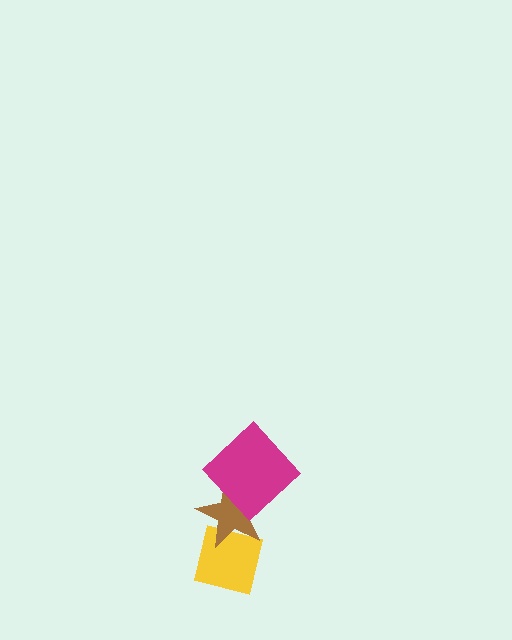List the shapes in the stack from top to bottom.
From top to bottom: the magenta diamond, the brown star, the yellow square.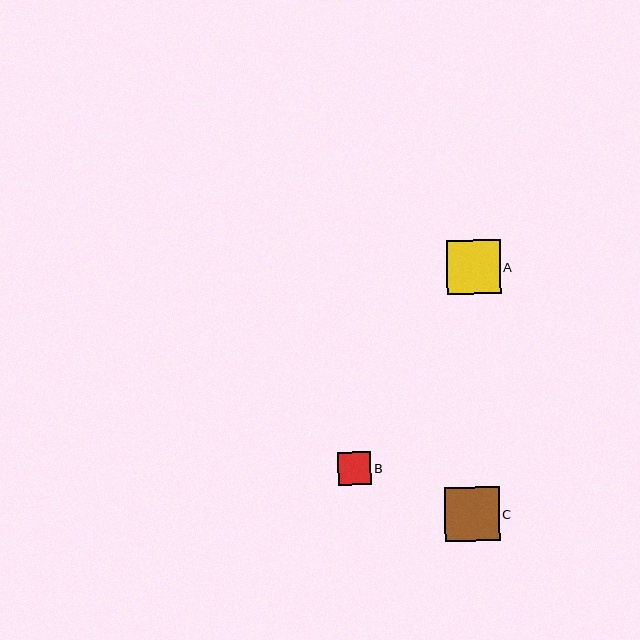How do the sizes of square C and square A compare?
Square C and square A are approximately the same size.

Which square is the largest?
Square C is the largest with a size of approximately 54 pixels.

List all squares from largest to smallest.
From largest to smallest: C, A, B.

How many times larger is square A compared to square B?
Square A is approximately 1.6 times the size of square B.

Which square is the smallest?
Square B is the smallest with a size of approximately 33 pixels.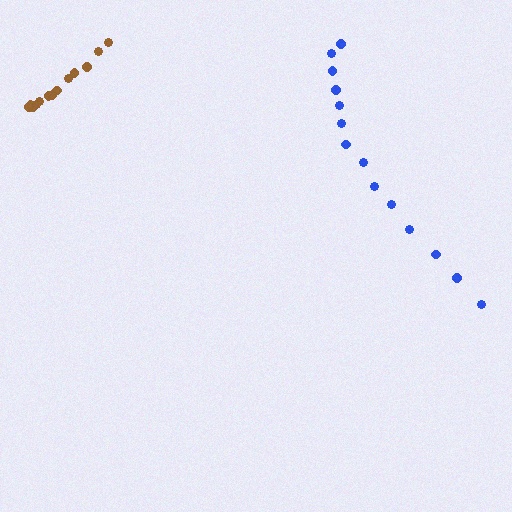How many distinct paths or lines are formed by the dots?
There are 2 distinct paths.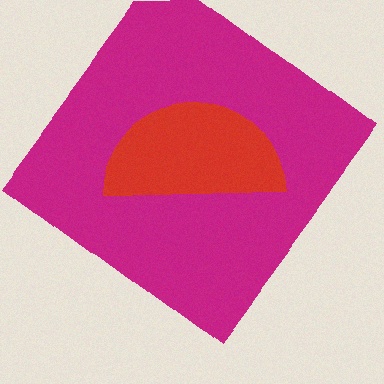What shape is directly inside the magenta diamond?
The red semicircle.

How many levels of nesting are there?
2.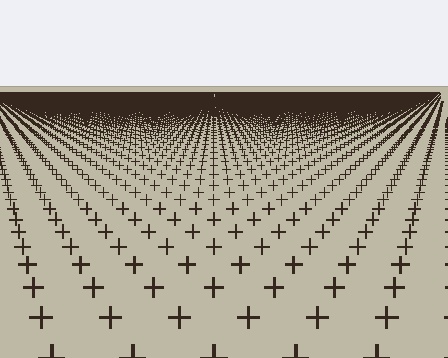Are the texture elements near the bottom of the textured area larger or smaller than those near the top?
Larger. Near the bottom, elements are closer to the viewer and appear at a bigger on-screen size.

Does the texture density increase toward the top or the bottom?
Density increases toward the top.